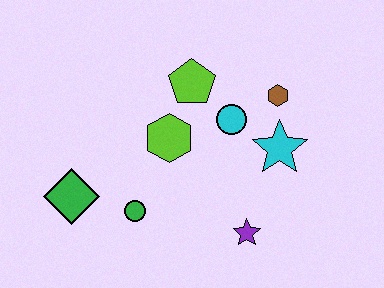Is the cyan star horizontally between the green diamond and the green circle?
No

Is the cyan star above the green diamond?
Yes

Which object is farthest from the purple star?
The green diamond is farthest from the purple star.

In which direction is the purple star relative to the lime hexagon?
The purple star is below the lime hexagon.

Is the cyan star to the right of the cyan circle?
Yes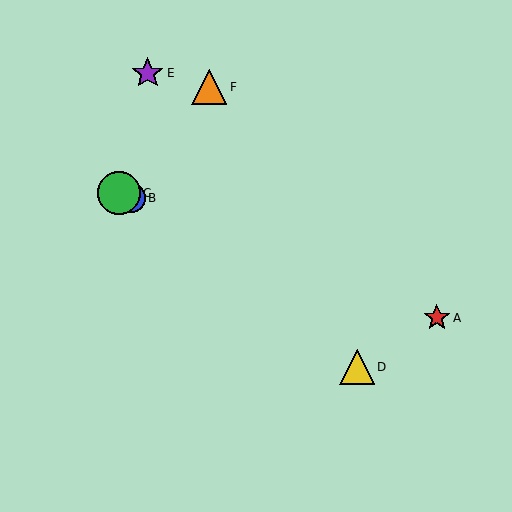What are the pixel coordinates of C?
Object C is at (119, 193).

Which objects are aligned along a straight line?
Objects A, B, C are aligned along a straight line.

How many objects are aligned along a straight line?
3 objects (A, B, C) are aligned along a straight line.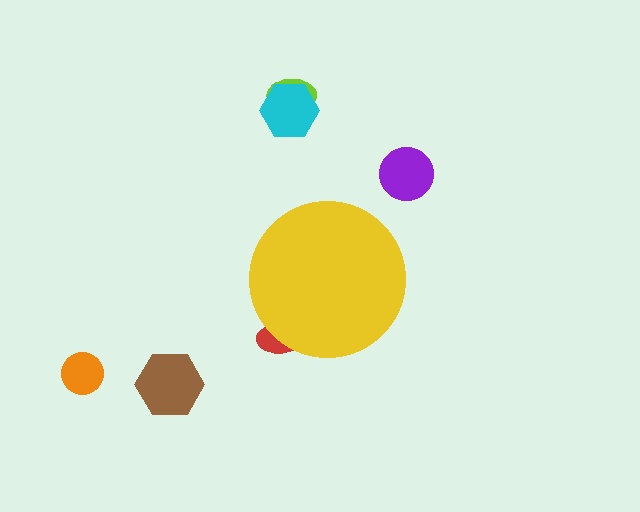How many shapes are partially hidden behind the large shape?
1 shape is partially hidden.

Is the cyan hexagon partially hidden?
No, the cyan hexagon is fully visible.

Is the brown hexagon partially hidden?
No, the brown hexagon is fully visible.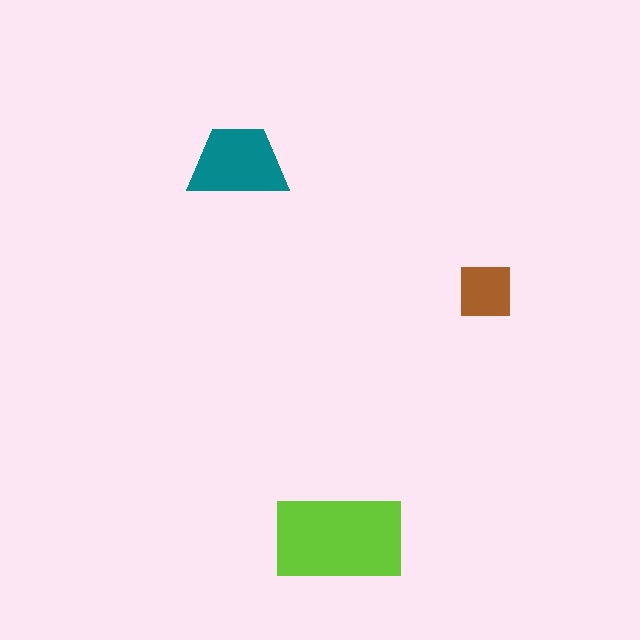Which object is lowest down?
The lime rectangle is bottommost.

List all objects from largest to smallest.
The lime rectangle, the teal trapezoid, the brown square.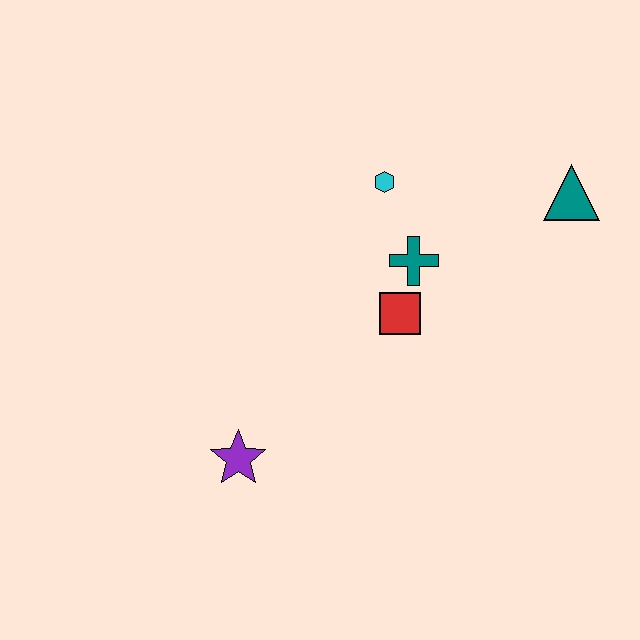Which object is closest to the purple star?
The red square is closest to the purple star.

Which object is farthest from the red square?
The purple star is farthest from the red square.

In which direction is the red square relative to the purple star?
The red square is to the right of the purple star.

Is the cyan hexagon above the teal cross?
Yes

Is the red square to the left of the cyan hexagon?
No